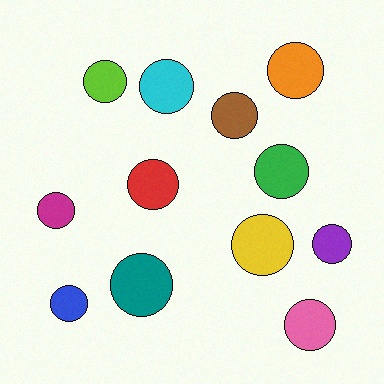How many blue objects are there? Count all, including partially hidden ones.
There is 1 blue object.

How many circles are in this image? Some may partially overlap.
There are 12 circles.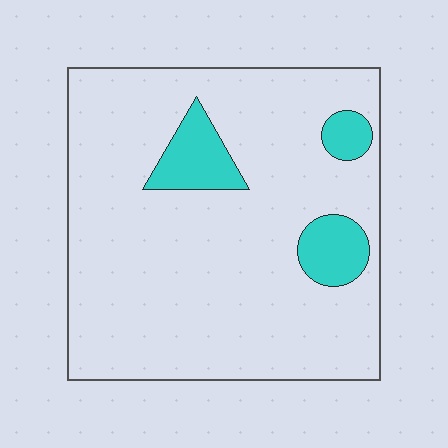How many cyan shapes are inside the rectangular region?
3.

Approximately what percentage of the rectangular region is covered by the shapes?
Approximately 10%.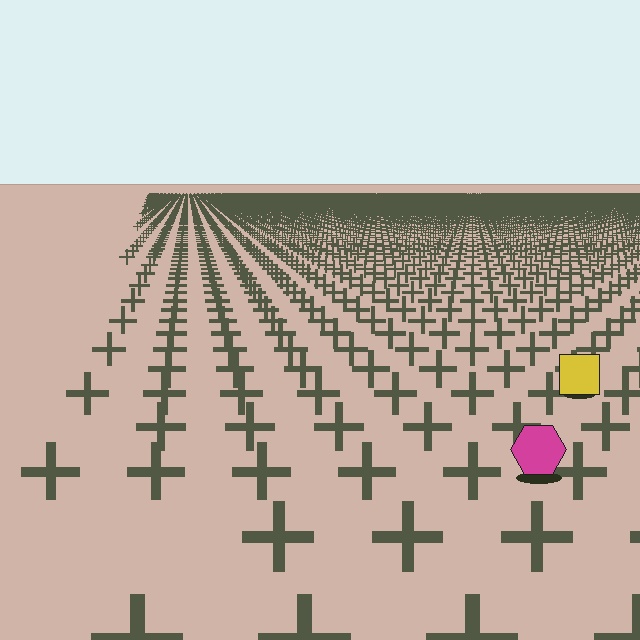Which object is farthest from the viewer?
The yellow square is farthest from the viewer. It appears smaller and the ground texture around it is denser.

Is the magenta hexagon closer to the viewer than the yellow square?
Yes. The magenta hexagon is closer — you can tell from the texture gradient: the ground texture is coarser near it.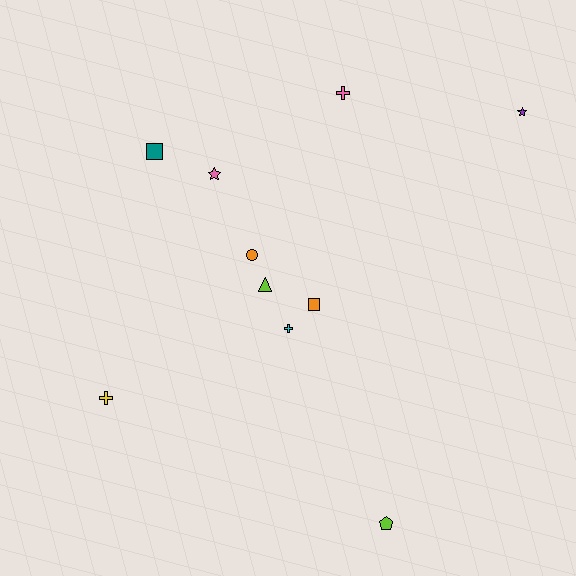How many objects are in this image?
There are 10 objects.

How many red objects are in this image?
There are no red objects.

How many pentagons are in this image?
There is 1 pentagon.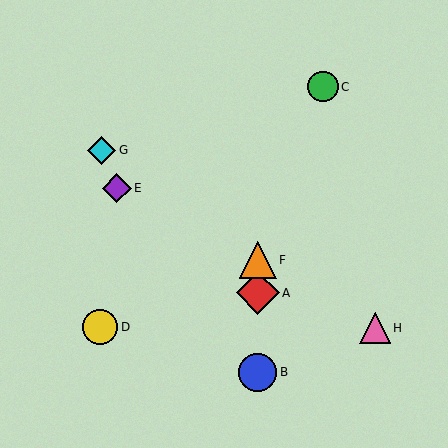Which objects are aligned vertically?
Objects A, B, F are aligned vertically.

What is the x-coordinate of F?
Object F is at x≈258.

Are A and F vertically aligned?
Yes, both are at x≈258.